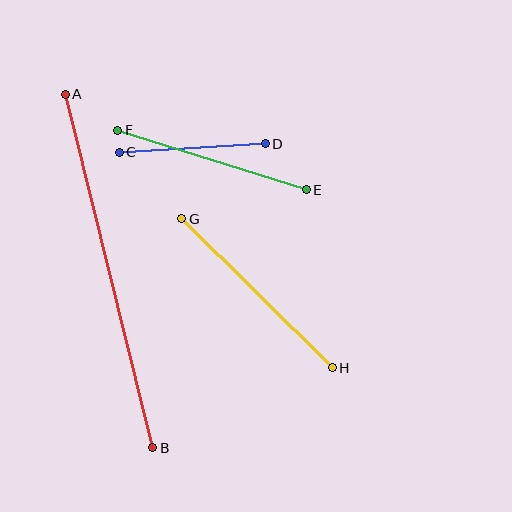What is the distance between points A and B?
The distance is approximately 364 pixels.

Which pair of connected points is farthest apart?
Points A and B are farthest apart.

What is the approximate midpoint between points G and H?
The midpoint is at approximately (257, 293) pixels.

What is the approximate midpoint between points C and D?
The midpoint is at approximately (192, 148) pixels.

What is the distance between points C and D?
The distance is approximately 146 pixels.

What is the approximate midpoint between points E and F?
The midpoint is at approximately (212, 160) pixels.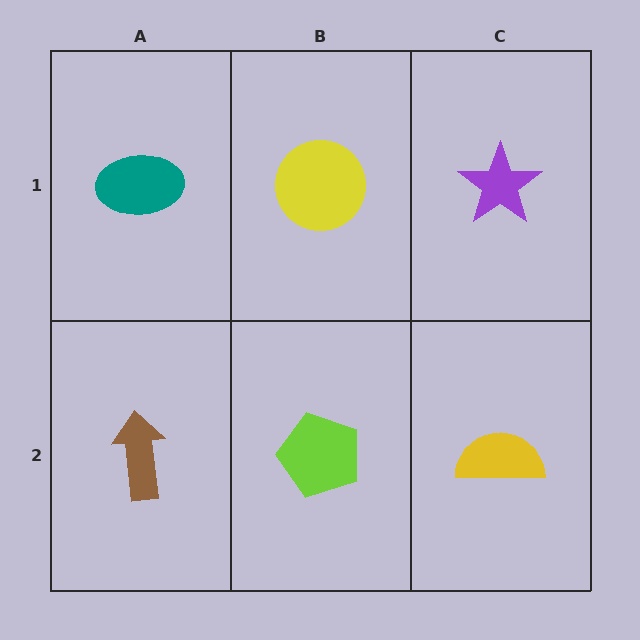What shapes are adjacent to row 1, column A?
A brown arrow (row 2, column A), a yellow circle (row 1, column B).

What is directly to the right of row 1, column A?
A yellow circle.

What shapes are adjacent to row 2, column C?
A purple star (row 1, column C), a lime pentagon (row 2, column B).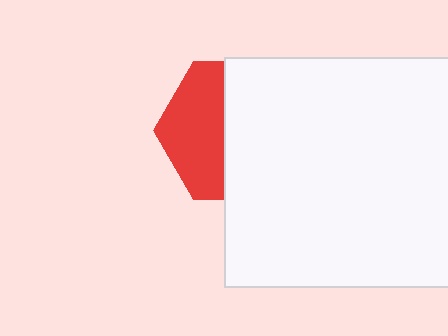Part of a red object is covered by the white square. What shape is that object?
It is a hexagon.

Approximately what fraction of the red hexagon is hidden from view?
Roughly 58% of the red hexagon is hidden behind the white square.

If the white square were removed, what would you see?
You would see the complete red hexagon.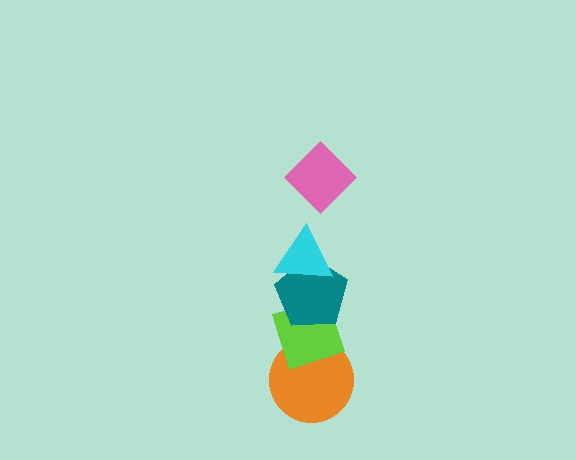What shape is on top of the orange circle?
The lime diamond is on top of the orange circle.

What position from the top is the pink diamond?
The pink diamond is 1st from the top.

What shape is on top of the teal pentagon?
The cyan triangle is on top of the teal pentagon.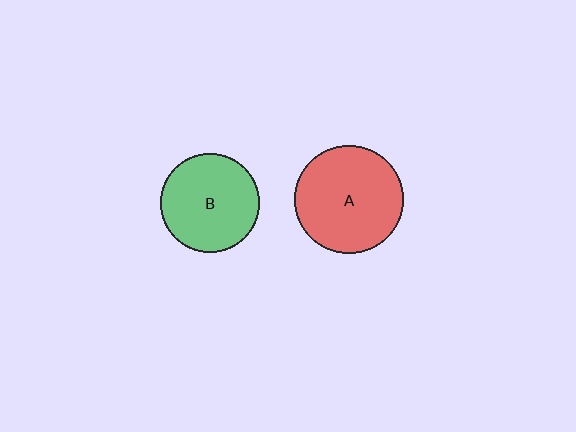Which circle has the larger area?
Circle A (red).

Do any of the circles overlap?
No, none of the circles overlap.